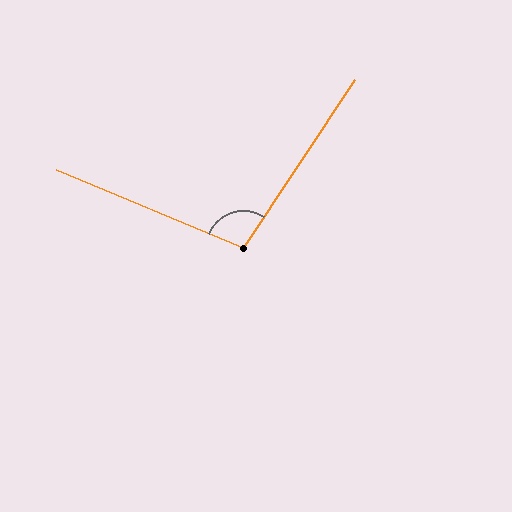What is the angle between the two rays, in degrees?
Approximately 101 degrees.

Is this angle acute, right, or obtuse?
It is obtuse.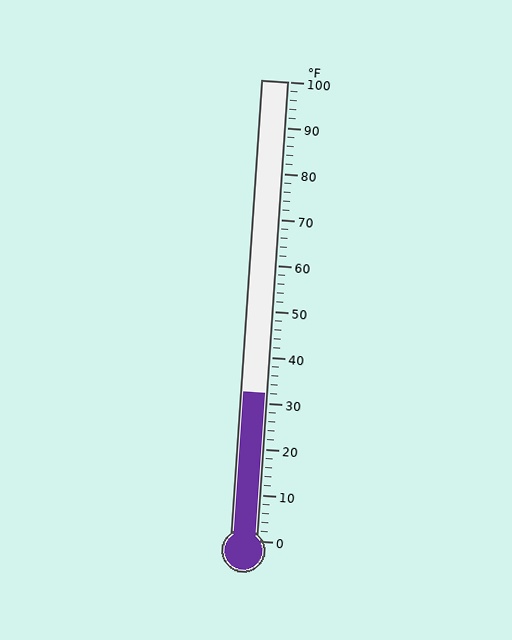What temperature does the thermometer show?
The thermometer shows approximately 32°F.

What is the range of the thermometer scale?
The thermometer scale ranges from 0°F to 100°F.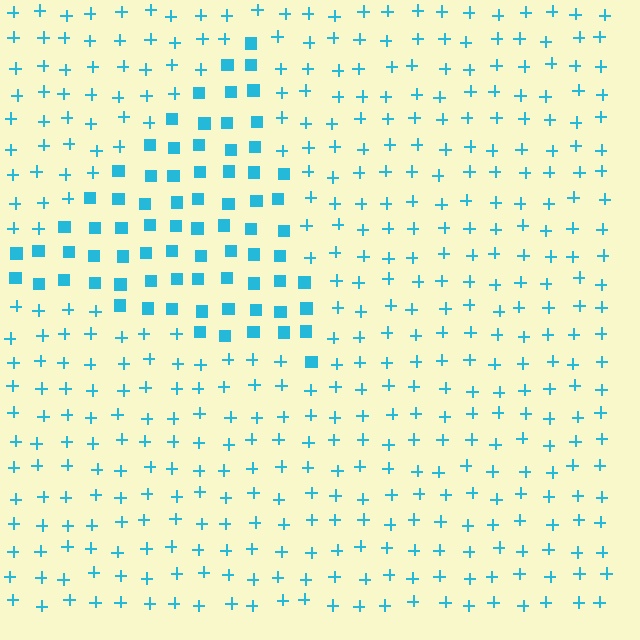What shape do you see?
I see a triangle.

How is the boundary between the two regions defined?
The boundary is defined by a change in element shape: squares inside vs. plus signs outside. All elements share the same color and spacing.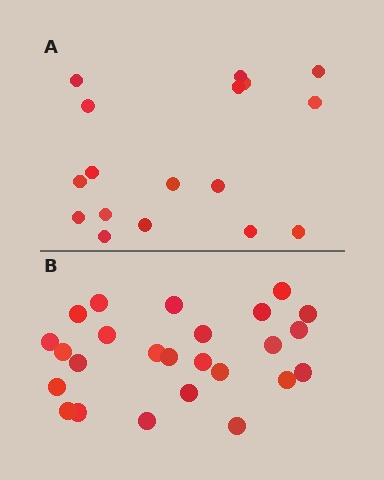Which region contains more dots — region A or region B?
Region B (the bottom region) has more dots.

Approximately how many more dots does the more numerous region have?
Region B has roughly 8 or so more dots than region A.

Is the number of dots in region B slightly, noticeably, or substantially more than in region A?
Region B has substantially more. The ratio is roughly 1.5 to 1.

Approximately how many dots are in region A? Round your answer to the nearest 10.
About 20 dots. (The exact count is 17, which rounds to 20.)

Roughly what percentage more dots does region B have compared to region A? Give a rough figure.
About 45% more.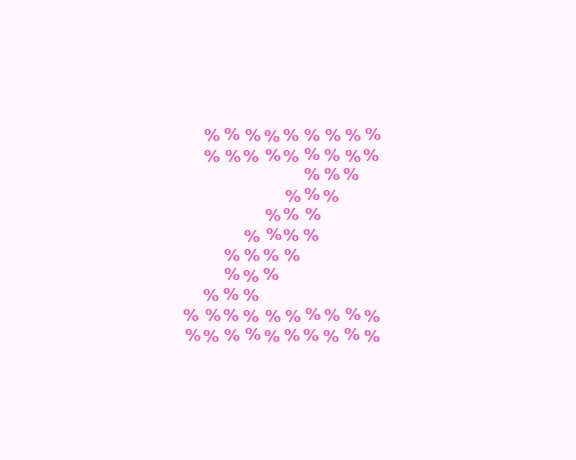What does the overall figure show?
The overall figure shows the letter Z.